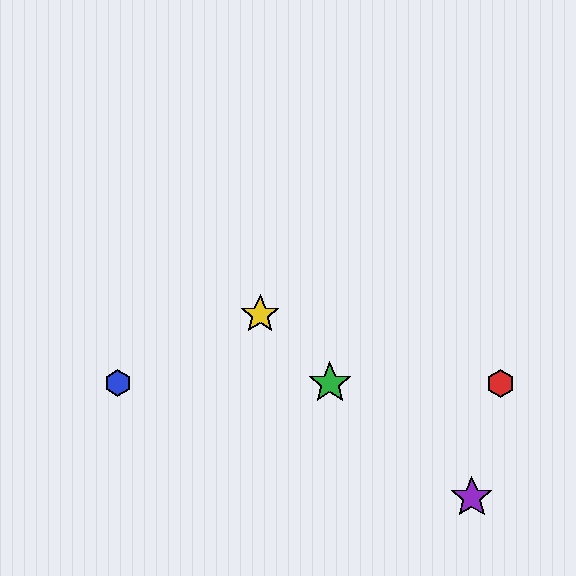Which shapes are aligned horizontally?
The red hexagon, the blue hexagon, the green star are aligned horizontally.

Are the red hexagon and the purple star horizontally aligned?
No, the red hexagon is at y≈383 and the purple star is at y≈497.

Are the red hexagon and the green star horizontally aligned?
Yes, both are at y≈383.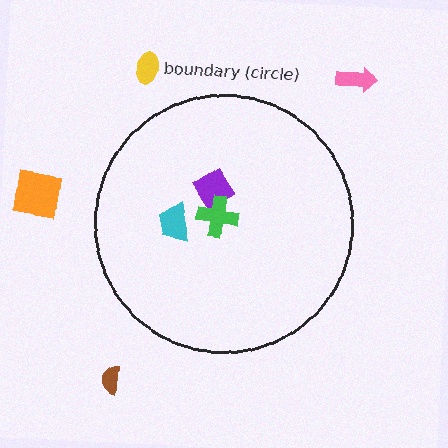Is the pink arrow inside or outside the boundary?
Outside.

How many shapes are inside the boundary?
3 inside, 4 outside.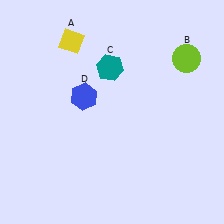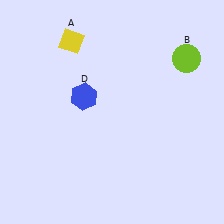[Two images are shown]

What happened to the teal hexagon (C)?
The teal hexagon (C) was removed in Image 2. It was in the top-left area of Image 1.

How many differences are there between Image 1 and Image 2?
There is 1 difference between the two images.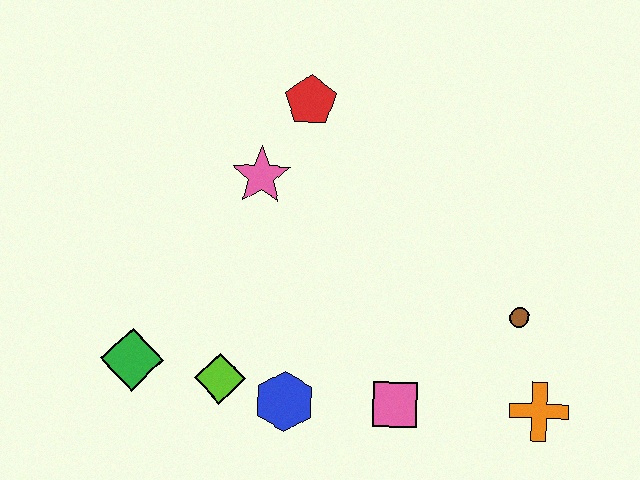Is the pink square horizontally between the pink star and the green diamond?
No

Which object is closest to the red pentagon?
The pink star is closest to the red pentagon.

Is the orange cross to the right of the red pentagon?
Yes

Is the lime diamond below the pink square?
No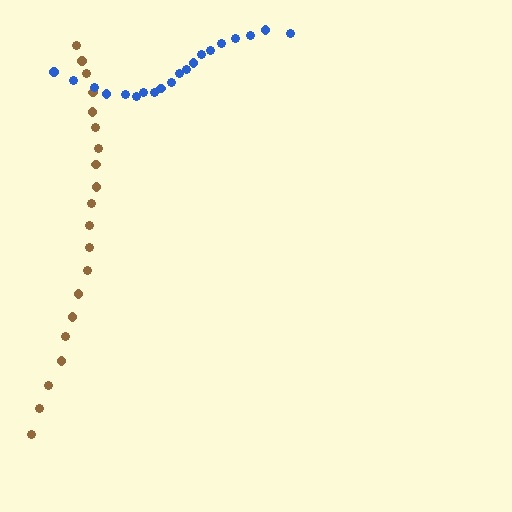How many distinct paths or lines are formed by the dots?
There are 2 distinct paths.